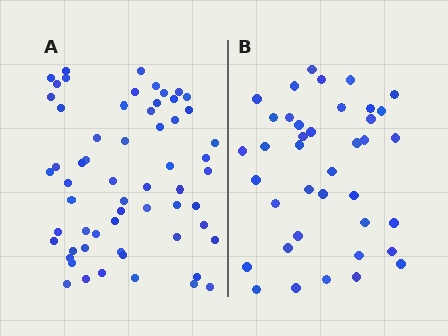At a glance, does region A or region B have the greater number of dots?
Region A (the left region) has more dots.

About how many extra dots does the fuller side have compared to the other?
Region A has approximately 20 more dots than region B.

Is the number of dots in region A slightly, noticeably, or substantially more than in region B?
Region A has substantially more. The ratio is roughly 1.5 to 1.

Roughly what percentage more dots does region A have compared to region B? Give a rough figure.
About 55% more.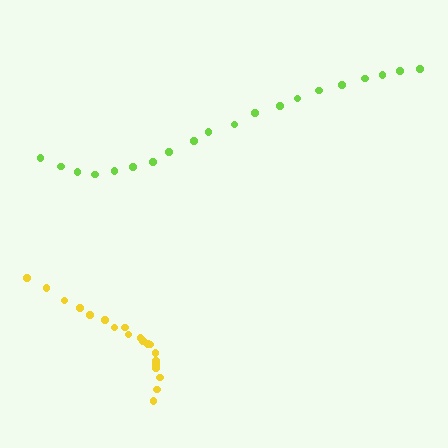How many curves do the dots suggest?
There are 2 distinct paths.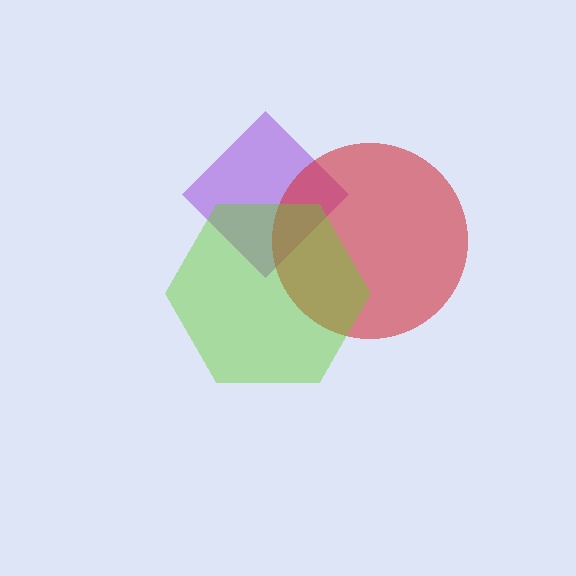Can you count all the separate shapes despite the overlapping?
Yes, there are 3 separate shapes.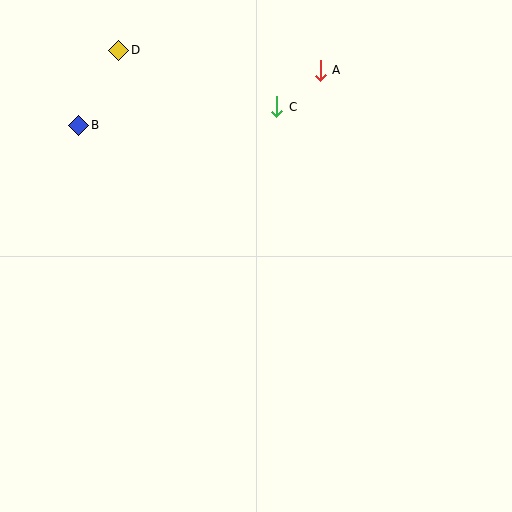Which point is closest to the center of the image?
Point C at (277, 107) is closest to the center.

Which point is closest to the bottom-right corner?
Point C is closest to the bottom-right corner.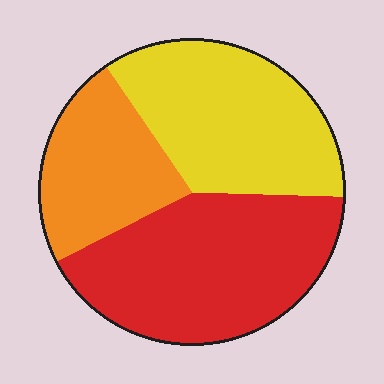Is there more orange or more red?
Red.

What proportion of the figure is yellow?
Yellow takes up about one third (1/3) of the figure.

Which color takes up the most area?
Red, at roughly 40%.